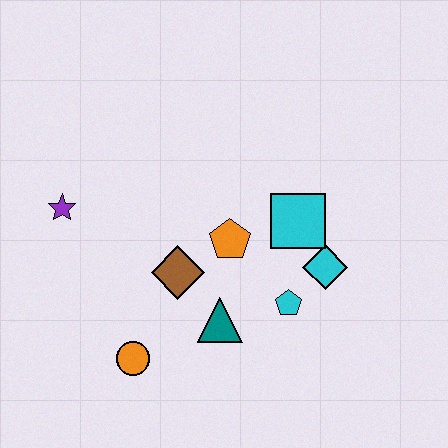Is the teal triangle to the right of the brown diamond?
Yes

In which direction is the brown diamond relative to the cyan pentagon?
The brown diamond is to the left of the cyan pentagon.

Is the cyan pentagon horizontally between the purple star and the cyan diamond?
Yes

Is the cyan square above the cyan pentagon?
Yes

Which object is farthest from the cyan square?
The purple star is farthest from the cyan square.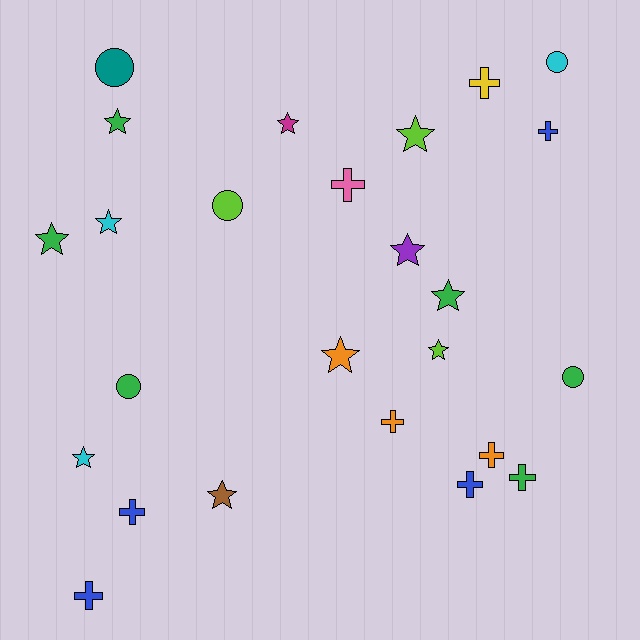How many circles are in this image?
There are 5 circles.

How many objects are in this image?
There are 25 objects.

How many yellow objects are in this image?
There is 1 yellow object.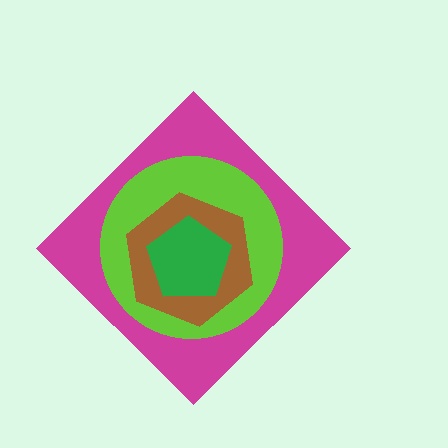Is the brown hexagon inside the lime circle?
Yes.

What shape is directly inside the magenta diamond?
The lime circle.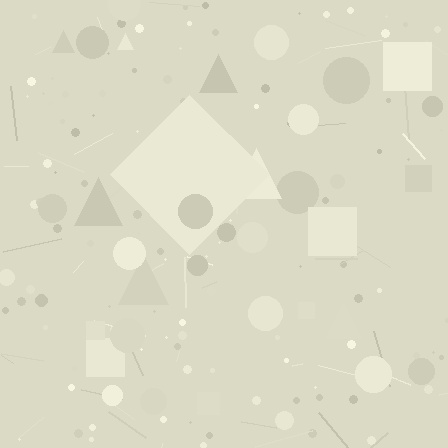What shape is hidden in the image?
A diamond is hidden in the image.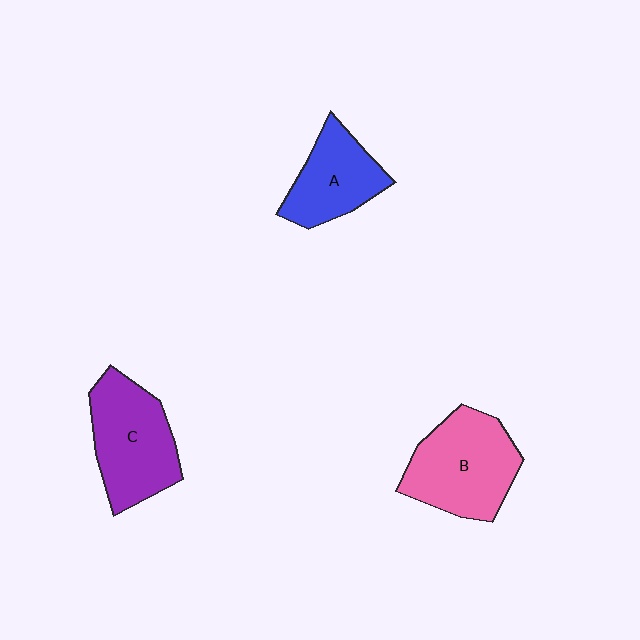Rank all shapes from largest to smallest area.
From largest to smallest: B (pink), C (purple), A (blue).